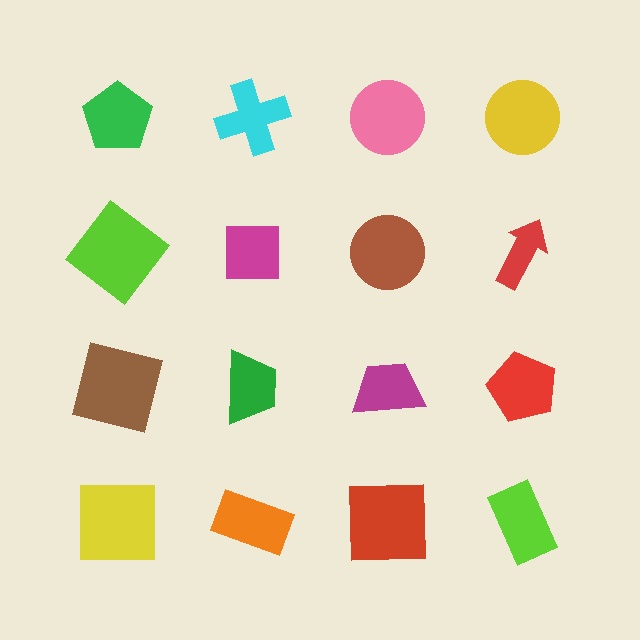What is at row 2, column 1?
A lime diamond.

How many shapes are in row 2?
4 shapes.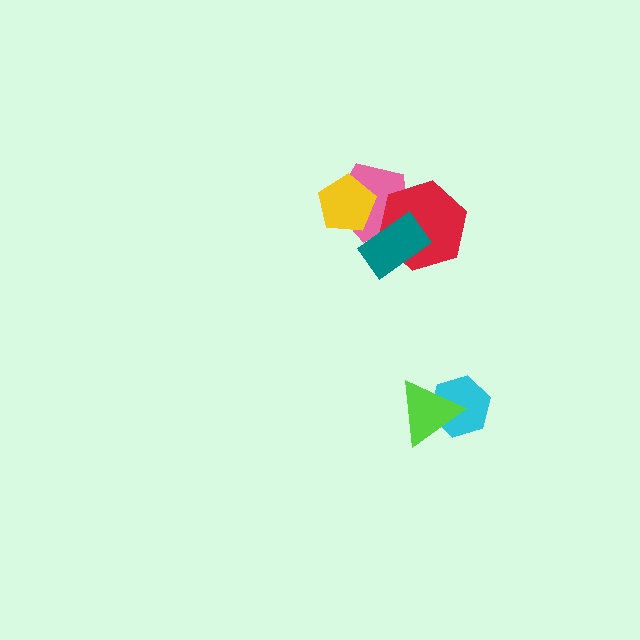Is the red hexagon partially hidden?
Yes, it is partially covered by another shape.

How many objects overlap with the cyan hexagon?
1 object overlaps with the cyan hexagon.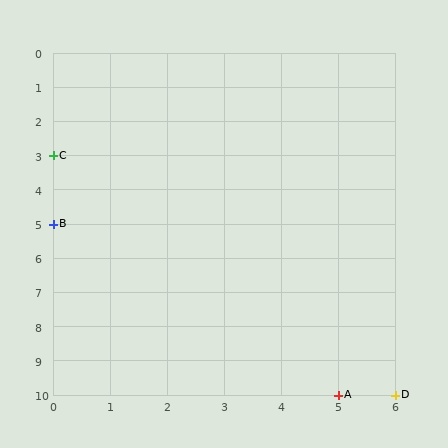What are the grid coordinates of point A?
Point A is at grid coordinates (5, 10).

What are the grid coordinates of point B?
Point B is at grid coordinates (0, 5).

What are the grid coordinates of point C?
Point C is at grid coordinates (0, 3).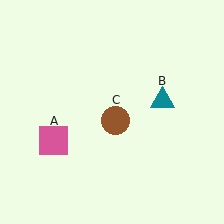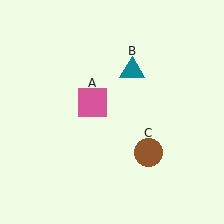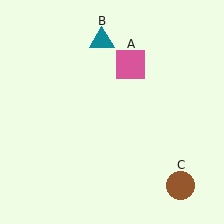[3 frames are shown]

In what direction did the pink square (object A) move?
The pink square (object A) moved up and to the right.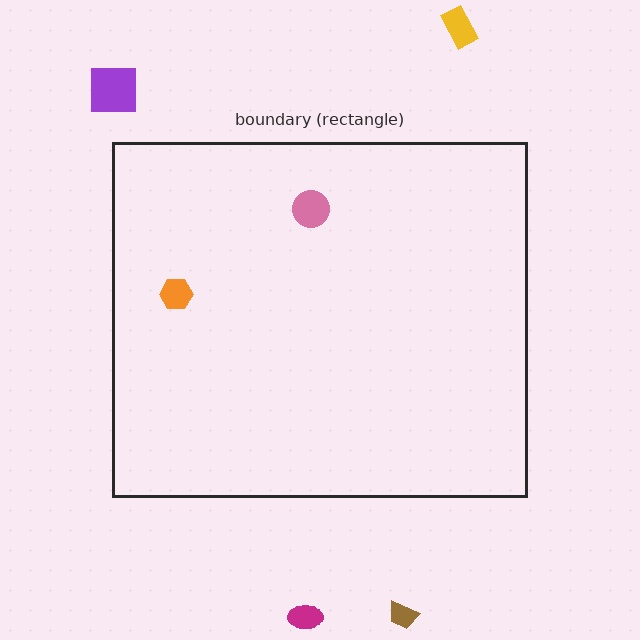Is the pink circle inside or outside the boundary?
Inside.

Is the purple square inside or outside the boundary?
Outside.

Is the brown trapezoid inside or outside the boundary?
Outside.